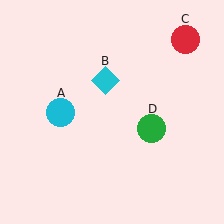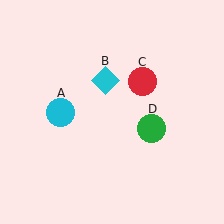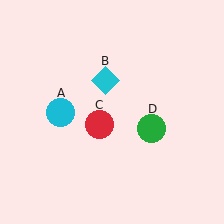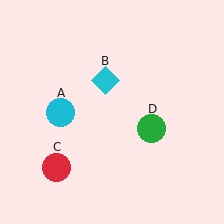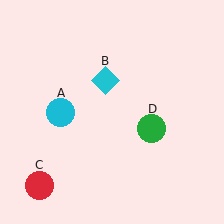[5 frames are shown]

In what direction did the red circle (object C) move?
The red circle (object C) moved down and to the left.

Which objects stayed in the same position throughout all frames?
Cyan circle (object A) and cyan diamond (object B) and green circle (object D) remained stationary.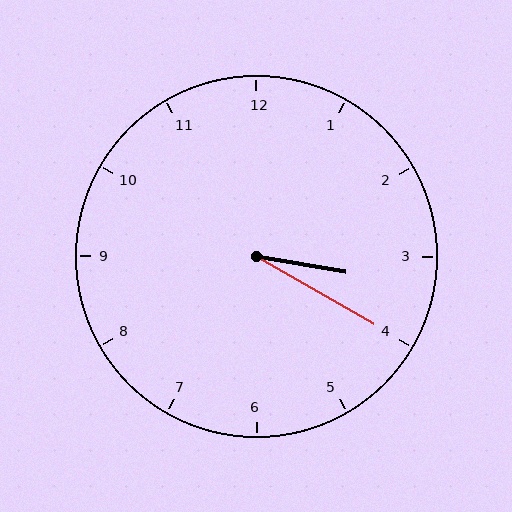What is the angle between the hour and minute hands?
Approximately 20 degrees.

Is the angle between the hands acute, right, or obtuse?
It is acute.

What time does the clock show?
3:20.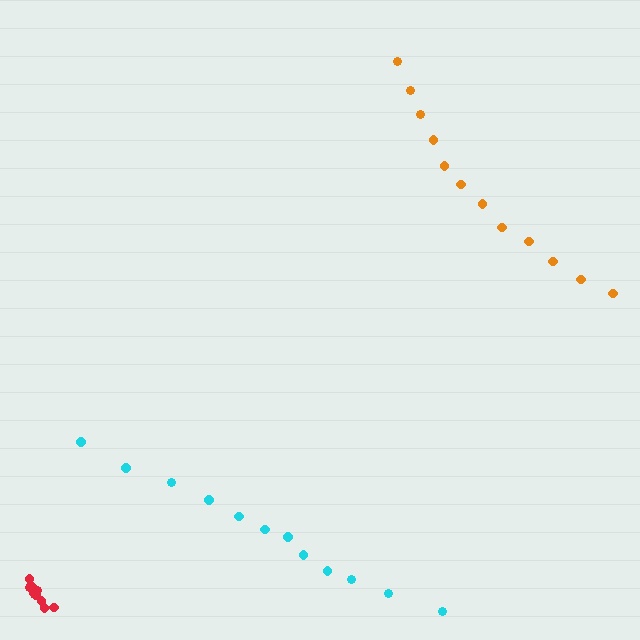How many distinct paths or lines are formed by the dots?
There are 3 distinct paths.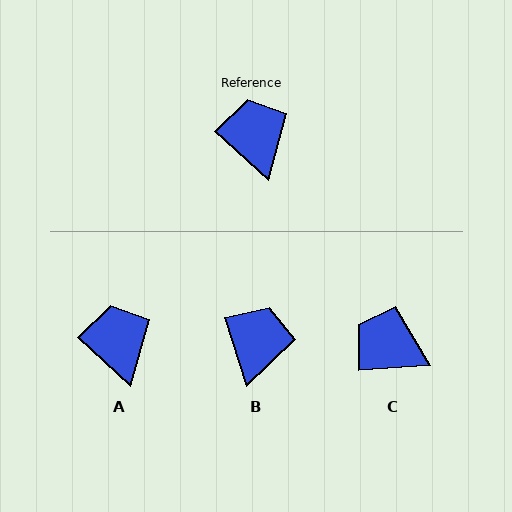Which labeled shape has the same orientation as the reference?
A.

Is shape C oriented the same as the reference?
No, it is off by about 46 degrees.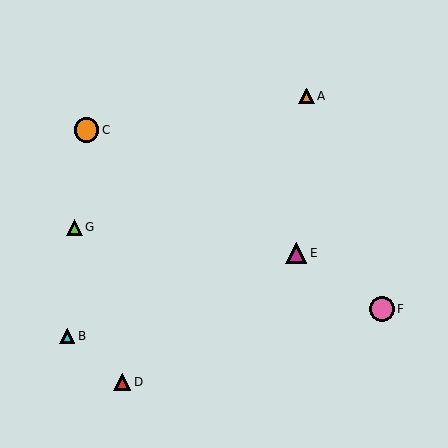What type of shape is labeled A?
Shape A is an orange triangle.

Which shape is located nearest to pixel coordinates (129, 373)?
The red triangle (labeled D) at (122, 382) is nearest to that location.